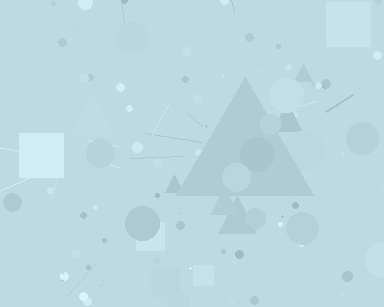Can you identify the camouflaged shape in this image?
The camouflaged shape is a triangle.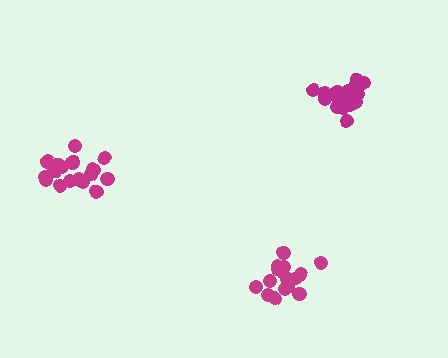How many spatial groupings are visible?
There are 3 spatial groupings.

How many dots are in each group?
Group 1: 16 dots, Group 2: 17 dots, Group 3: 17 dots (50 total).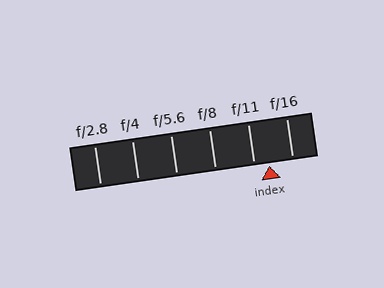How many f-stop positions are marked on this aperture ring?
There are 6 f-stop positions marked.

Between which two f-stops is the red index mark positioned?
The index mark is between f/11 and f/16.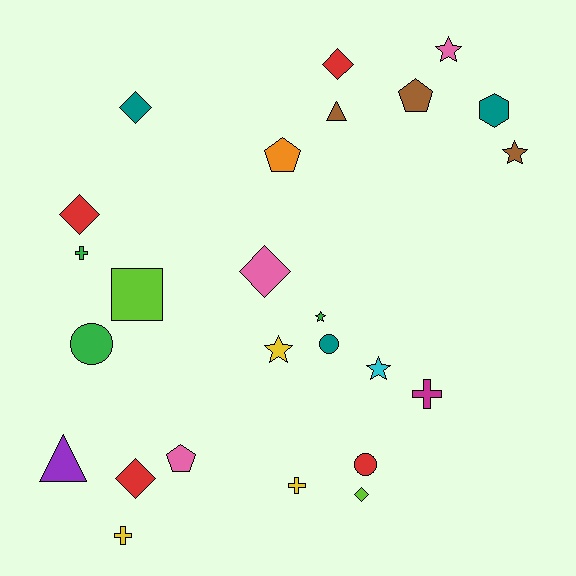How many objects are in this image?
There are 25 objects.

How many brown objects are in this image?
There are 3 brown objects.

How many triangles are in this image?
There are 2 triangles.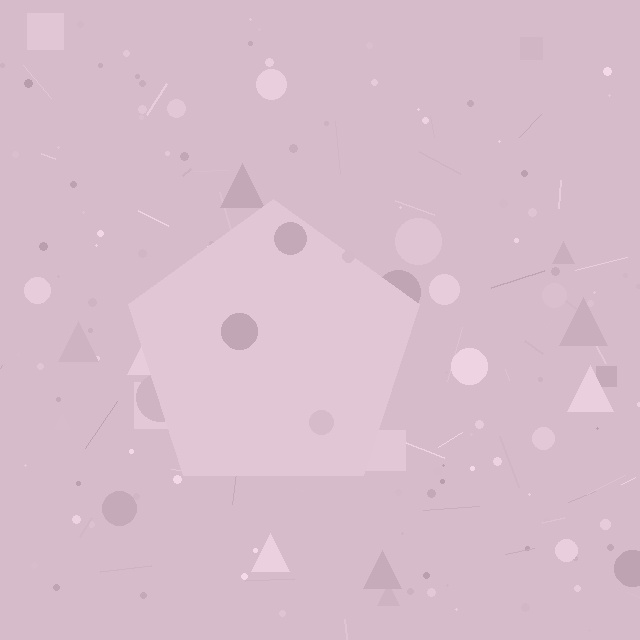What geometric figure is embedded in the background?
A pentagon is embedded in the background.